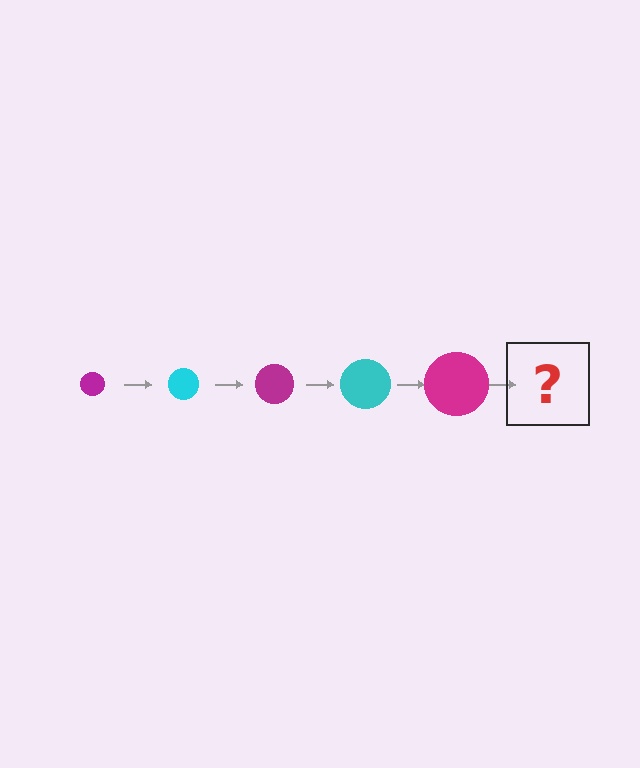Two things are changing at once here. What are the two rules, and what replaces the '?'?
The two rules are that the circle grows larger each step and the color cycles through magenta and cyan. The '?' should be a cyan circle, larger than the previous one.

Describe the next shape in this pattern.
It should be a cyan circle, larger than the previous one.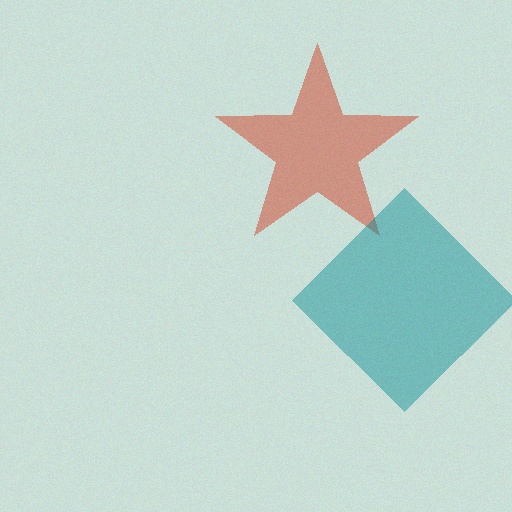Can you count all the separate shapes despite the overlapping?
Yes, there are 2 separate shapes.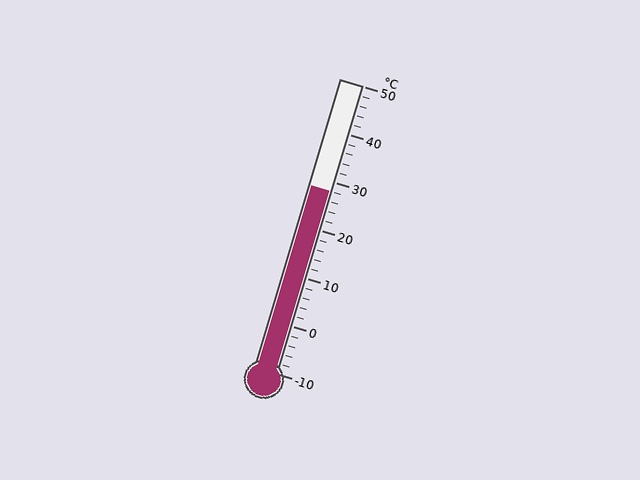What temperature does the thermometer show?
The thermometer shows approximately 28°C.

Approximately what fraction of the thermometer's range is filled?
The thermometer is filled to approximately 65% of its range.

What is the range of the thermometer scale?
The thermometer scale ranges from -10°C to 50°C.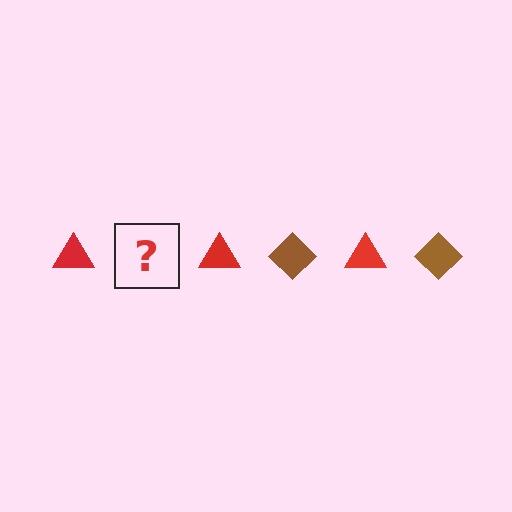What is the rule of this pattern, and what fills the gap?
The rule is that the pattern alternates between red triangle and brown diamond. The gap should be filled with a brown diamond.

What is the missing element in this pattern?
The missing element is a brown diamond.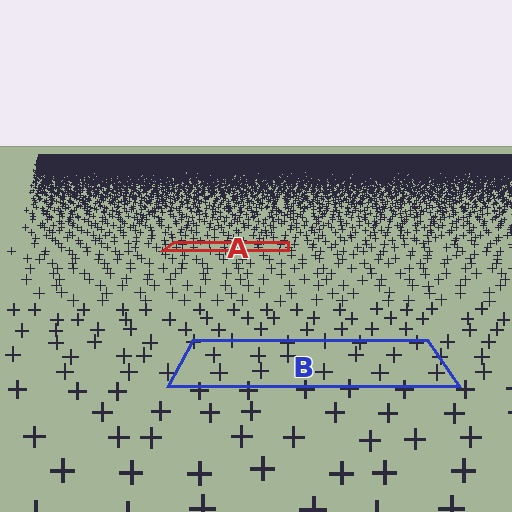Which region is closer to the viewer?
Region B is closer. The texture elements there are larger and more spread out.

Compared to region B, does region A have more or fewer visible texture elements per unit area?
Region A has more texture elements per unit area — they are packed more densely because it is farther away.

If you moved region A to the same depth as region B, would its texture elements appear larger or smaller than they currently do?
They would appear larger. At a closer depth, the same texture elements are projected at a bigger on-screen size.